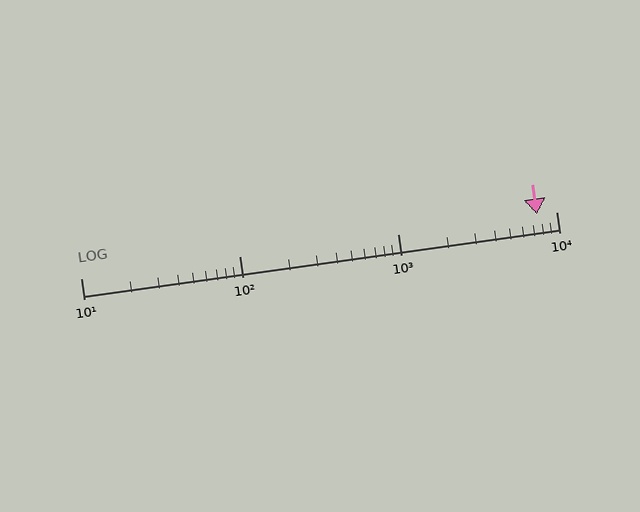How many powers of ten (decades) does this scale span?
The scale spans 3 decades, from 10 to 10000.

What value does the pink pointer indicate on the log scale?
The pointer indicates approximately 7500.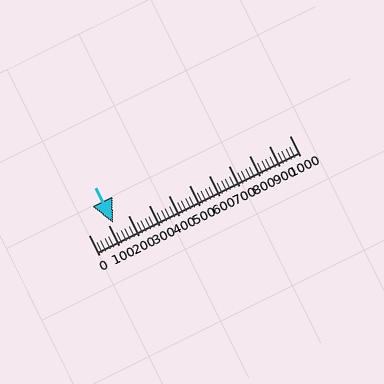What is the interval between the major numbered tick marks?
The major tick marks are spaced 100 units apart.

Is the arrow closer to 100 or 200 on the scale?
The arrow is closer to 100.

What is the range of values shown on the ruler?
The ruler shows values from 0 to 1000.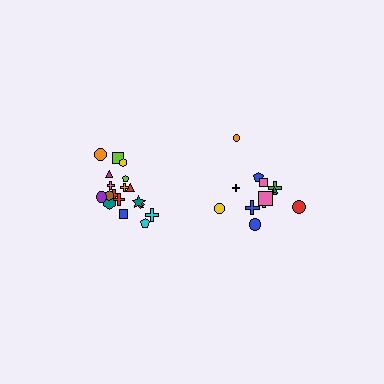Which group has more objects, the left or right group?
The left group.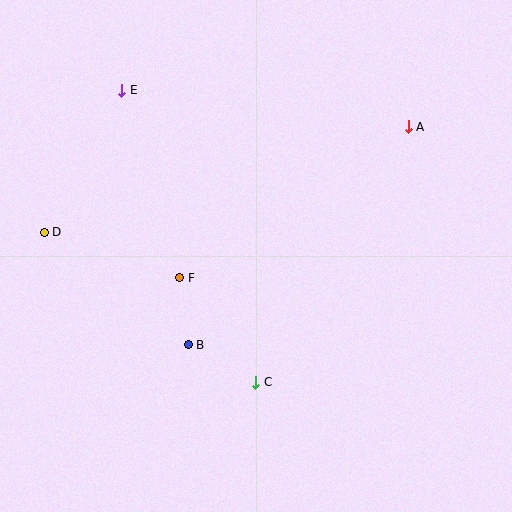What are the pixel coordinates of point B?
Point B is at (188, 345).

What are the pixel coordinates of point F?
Point F is at (180, 278).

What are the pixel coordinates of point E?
Point E is at (122, 90).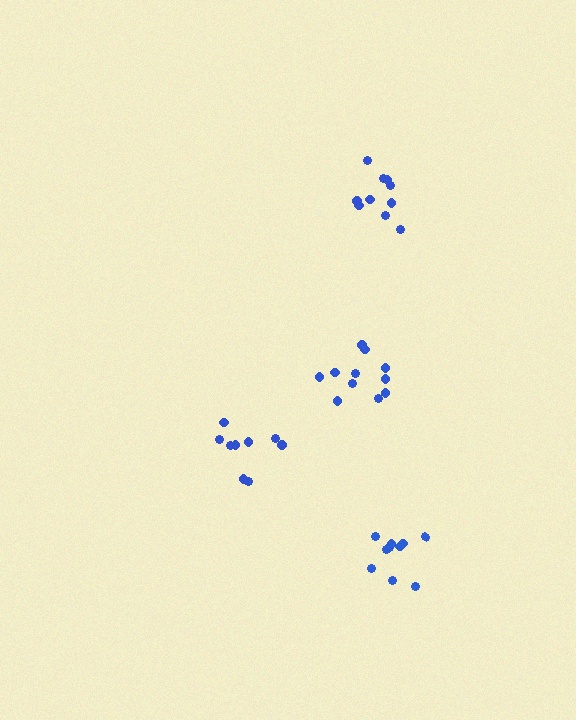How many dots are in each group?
Group 1: 11 dots, Group 2: 10 dots, Group 3: 9 dots, Group 4: 10 dots (40 total).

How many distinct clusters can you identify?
There are 4 distinct clusters.